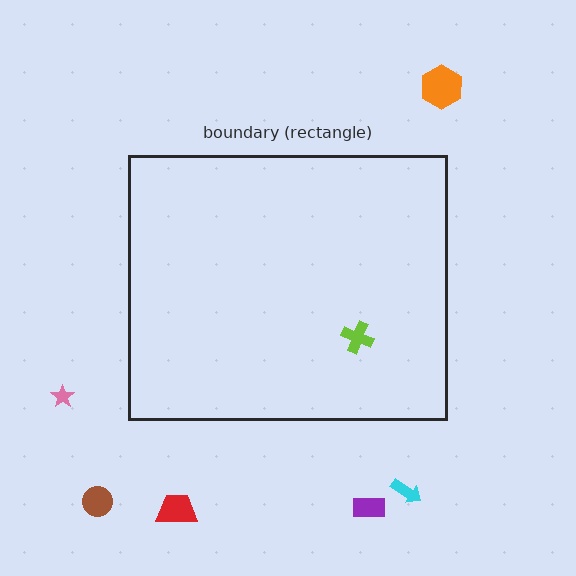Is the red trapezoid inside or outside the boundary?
Outside.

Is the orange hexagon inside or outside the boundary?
Outside.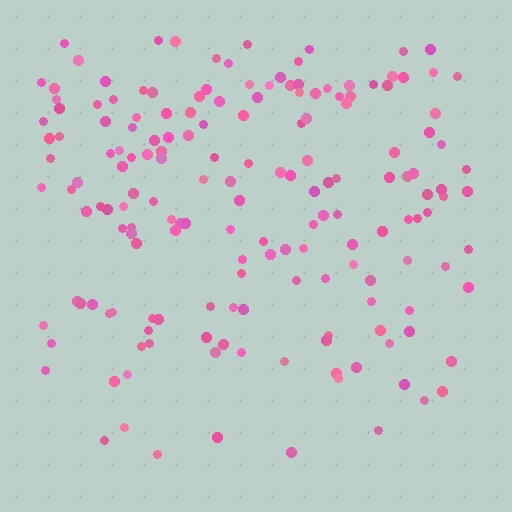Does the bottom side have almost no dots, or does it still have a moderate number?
Still a moderate number, just noticeably fewer than the top.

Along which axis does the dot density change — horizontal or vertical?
Vertical.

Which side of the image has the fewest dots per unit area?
The bottom.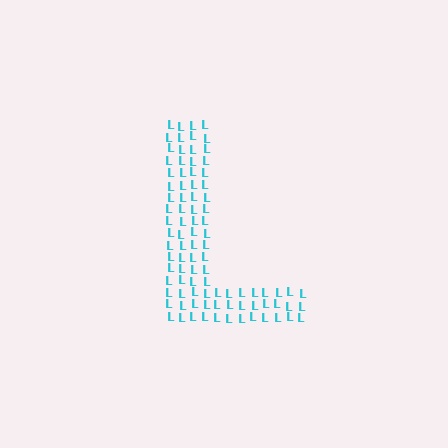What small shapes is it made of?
It is made of small letter L's.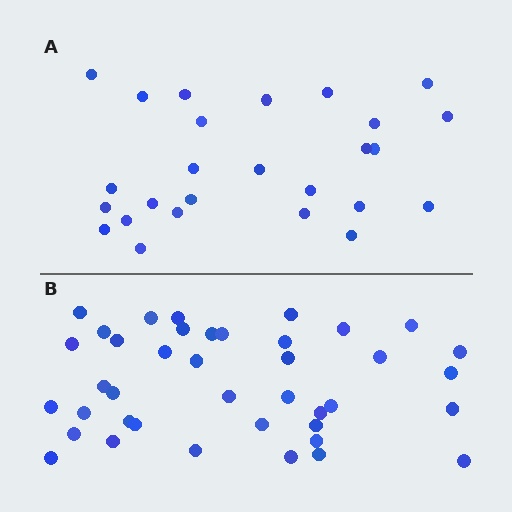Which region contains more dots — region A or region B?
Region B (the bottom region) has more dots.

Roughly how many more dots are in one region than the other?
Region B has approximately 15 more dots than region A.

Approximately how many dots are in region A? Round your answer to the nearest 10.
About 30 dots. (The exact count is 26, which rounds to 30.)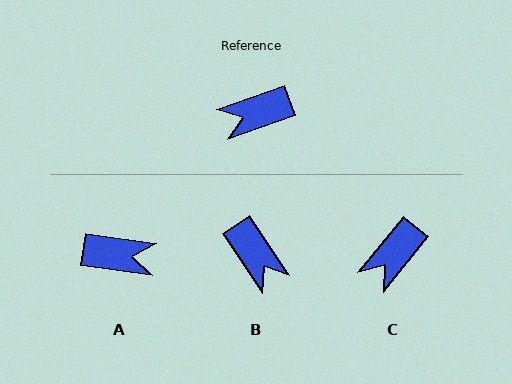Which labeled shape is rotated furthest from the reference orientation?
A, about 153 degrees away.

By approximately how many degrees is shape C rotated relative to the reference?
Approximately 32 degrees counter-clockwise.